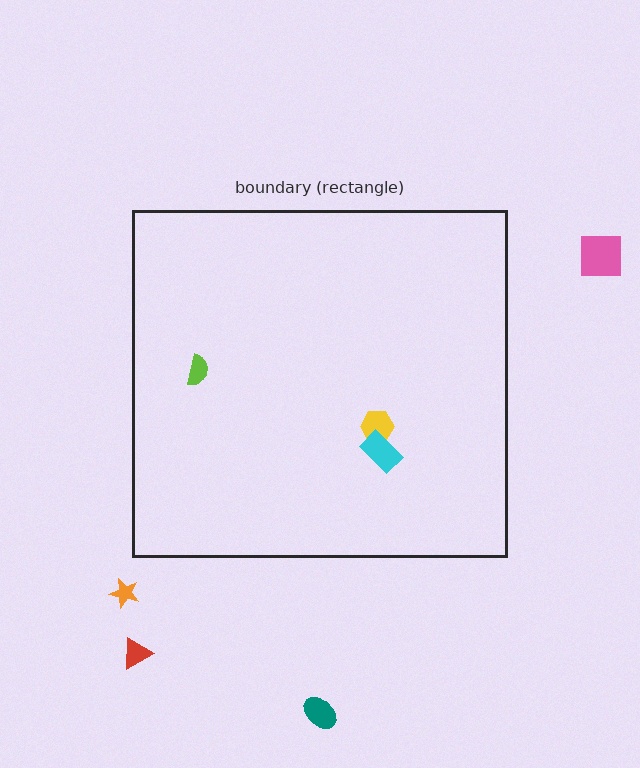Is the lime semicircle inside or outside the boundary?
Inside.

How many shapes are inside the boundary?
3 inside, 4 outside.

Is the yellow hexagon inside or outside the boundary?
Inside.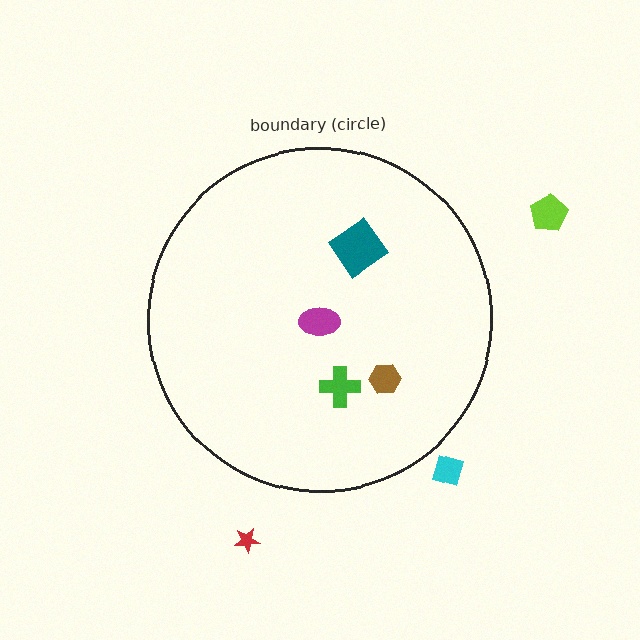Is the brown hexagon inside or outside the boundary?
Inside.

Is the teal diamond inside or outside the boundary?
Inside.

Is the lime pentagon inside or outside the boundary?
Outside.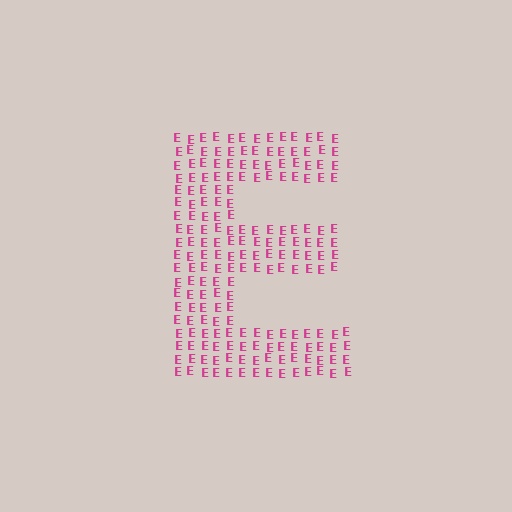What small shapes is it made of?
It is made of small letter E's.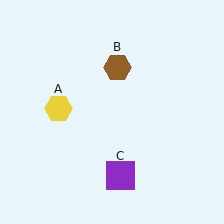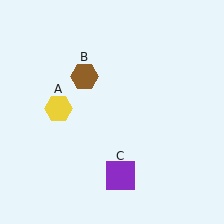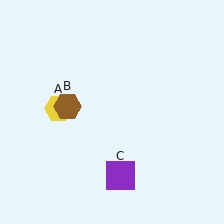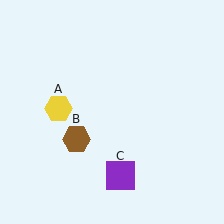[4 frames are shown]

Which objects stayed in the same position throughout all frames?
Yellow hexagon (object A) and purple square (object C) remained stationary.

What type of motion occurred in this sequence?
The brown hexagon (object B) rotated counterclockwise around the center of the scene.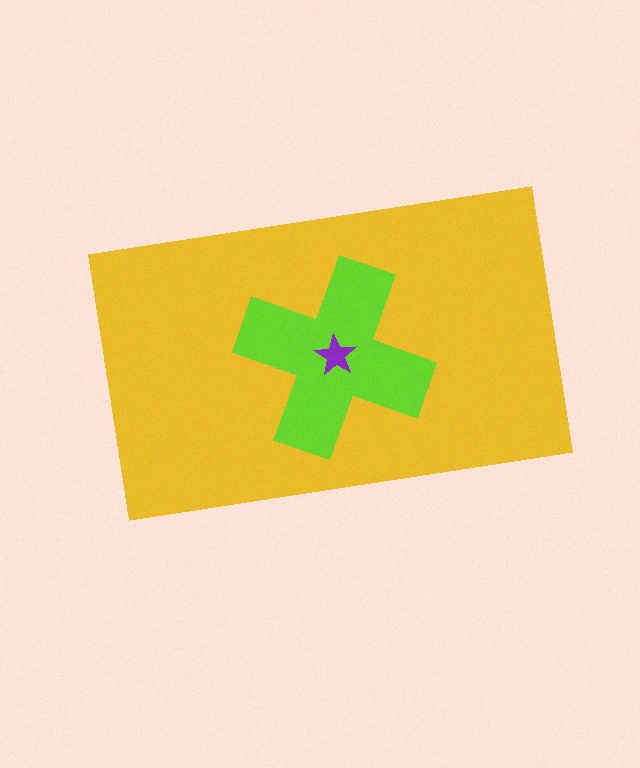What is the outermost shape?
The yellow rectangle.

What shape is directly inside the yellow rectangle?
The lime cross.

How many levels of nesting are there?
3.